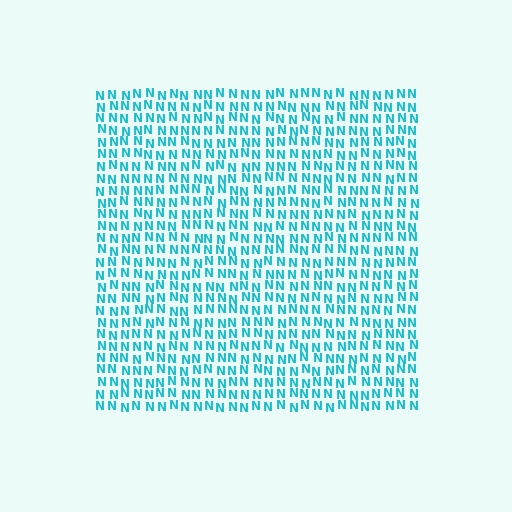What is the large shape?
The large shape is a square.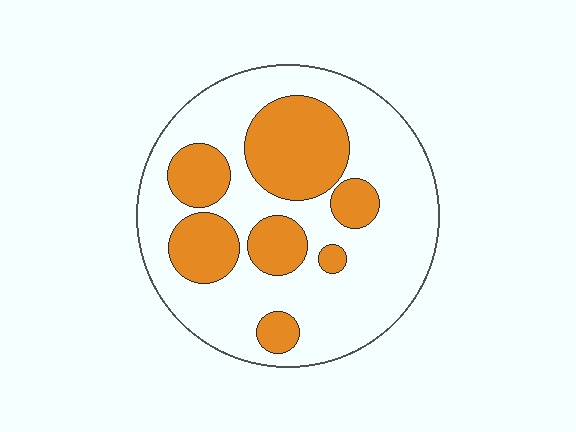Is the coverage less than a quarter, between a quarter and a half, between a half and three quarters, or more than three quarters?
Between a quarter and a half.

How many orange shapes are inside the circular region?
7.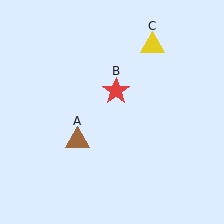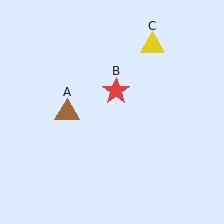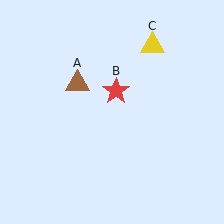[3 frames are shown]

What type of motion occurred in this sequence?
The brown triangle (object A) rotated clockwise around the center of the scene.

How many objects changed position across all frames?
1 object changed position: brown triangle (object A).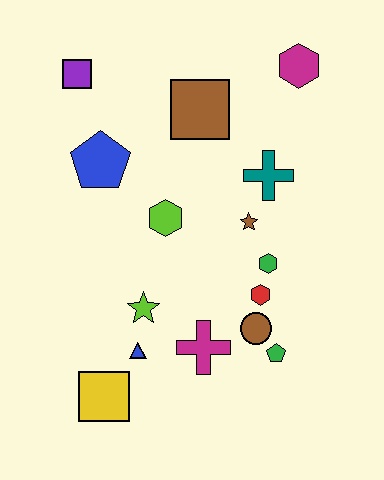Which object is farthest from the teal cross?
The yellow square is farthest from the teal cross.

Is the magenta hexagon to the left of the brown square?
No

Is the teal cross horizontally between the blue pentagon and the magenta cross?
No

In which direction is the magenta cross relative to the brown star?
The magenta cross is below the brown star.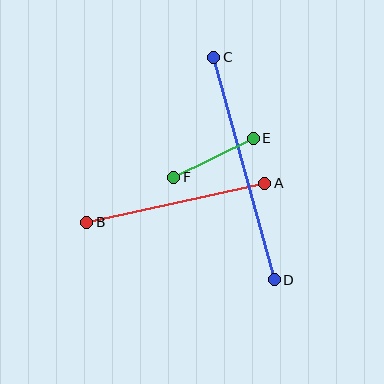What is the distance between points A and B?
The distance is approximately 182 pixels.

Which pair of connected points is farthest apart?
Points C and D are farthest apart.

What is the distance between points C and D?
The distance is approximately 230 pixels.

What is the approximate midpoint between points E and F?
The midpoint is at approximately (214, 158) pixels.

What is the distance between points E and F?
The distance is approximately 89 pixels.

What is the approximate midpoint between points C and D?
The midpoint is at approximately (244, 168) pixels.